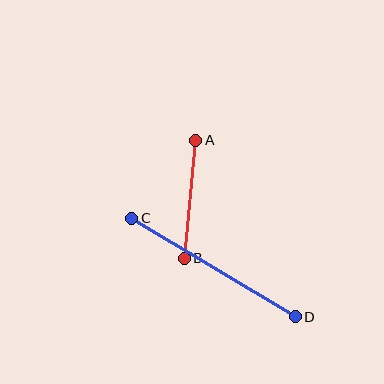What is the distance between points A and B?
The distance is approximately 118 pixels.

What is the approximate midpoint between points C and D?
The midpoint is at approximately (214, 268) pixels.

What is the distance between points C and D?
The distance is approximately 191 pixels.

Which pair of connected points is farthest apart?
Points C and D are farthest apart.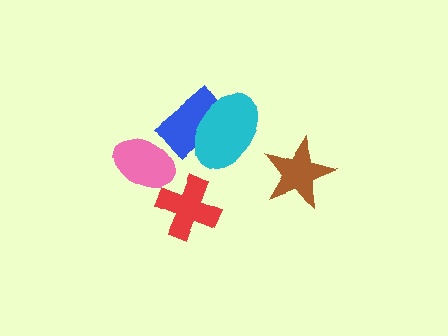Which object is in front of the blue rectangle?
The cyan ellipse is in front of the blue rectangle.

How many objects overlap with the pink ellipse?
0 objects overlap with the pink ellipse.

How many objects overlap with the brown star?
0 objects overlap with the brown star.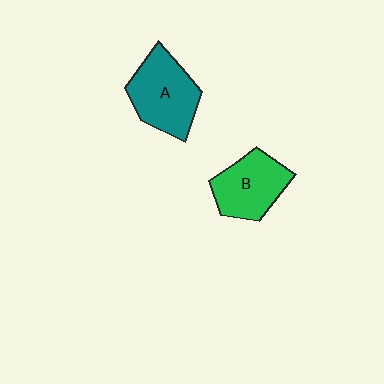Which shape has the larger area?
Shape A (teal).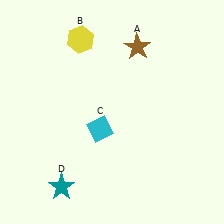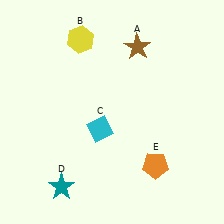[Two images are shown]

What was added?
An orange pentagon (E) was added in Image 2.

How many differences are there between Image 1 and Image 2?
There is 1 difference between the two images.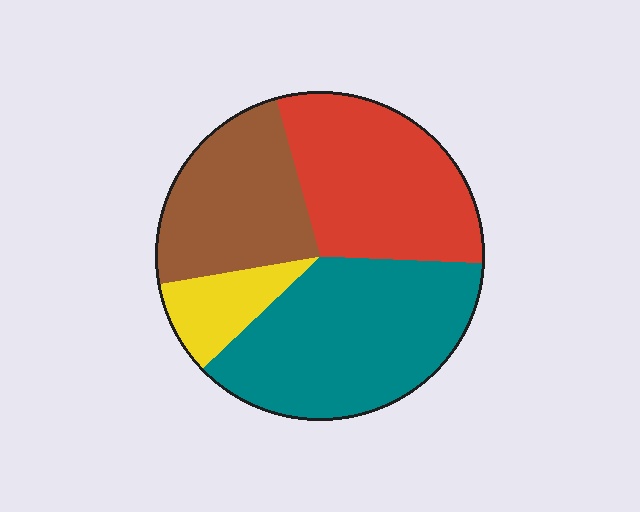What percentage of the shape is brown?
Brown takes up about one quarter (1/4) of the shape.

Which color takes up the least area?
Yellow, at roughly 10%.